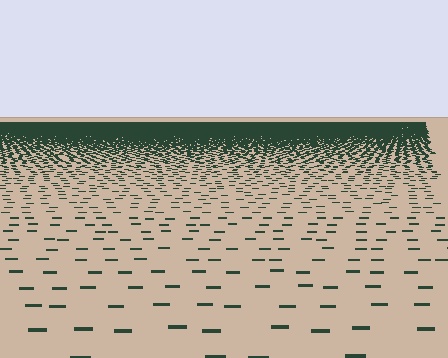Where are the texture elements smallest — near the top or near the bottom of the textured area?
Near the top.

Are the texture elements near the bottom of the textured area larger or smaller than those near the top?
Larger. Near the bottom, elements are closer to the viewer and appear at a bigger on-screen size.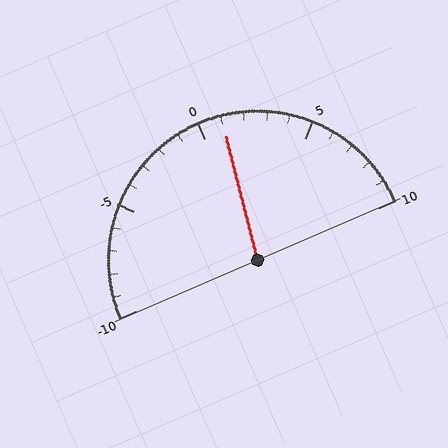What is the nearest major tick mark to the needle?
The nearest major tick mark is 0.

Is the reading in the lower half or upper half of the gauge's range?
The reading is in the upper half of the range (-10 to 10).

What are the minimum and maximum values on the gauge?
The gauge ranges from -10 to 10.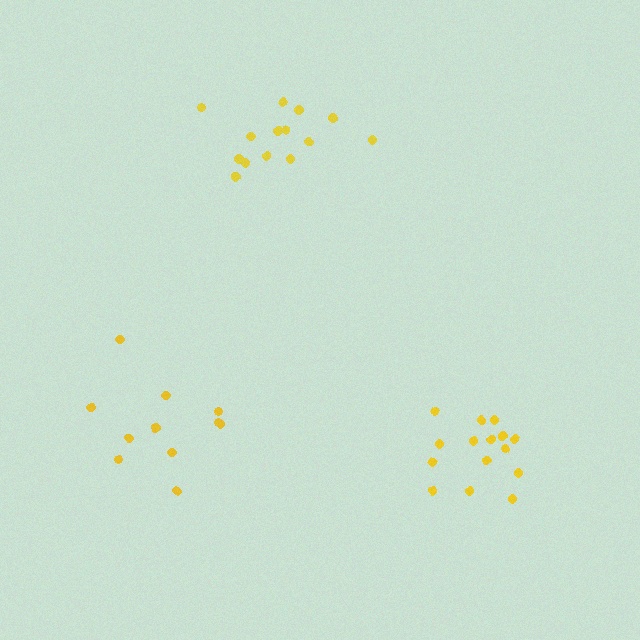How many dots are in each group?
Group 1: 11 dots, Group 2: 14 dots, Group 3: 15 dots (40 total).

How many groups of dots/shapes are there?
There are 3 groups.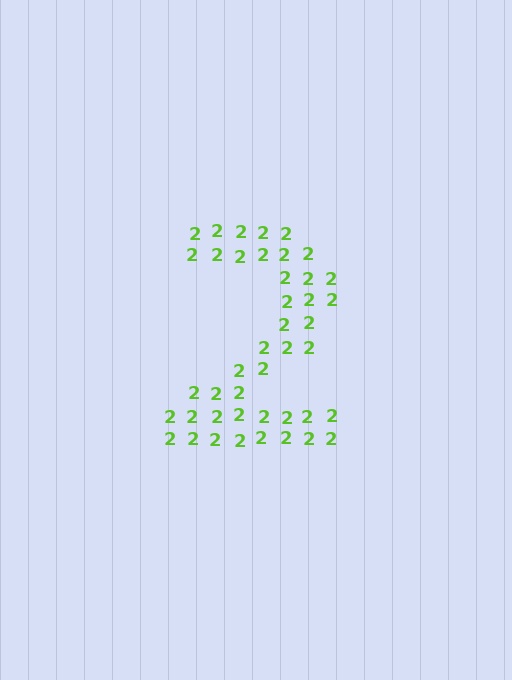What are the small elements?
The small elements are digit 2's.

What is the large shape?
The large shape is the digit 2.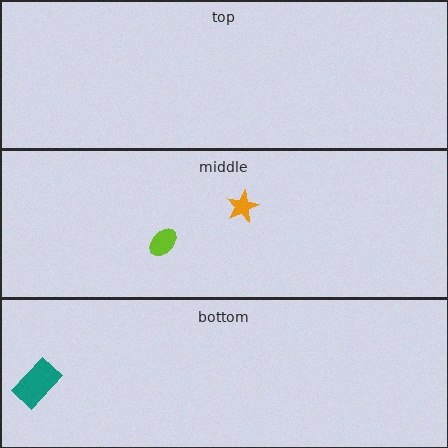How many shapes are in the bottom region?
1.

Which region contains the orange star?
The middle region.